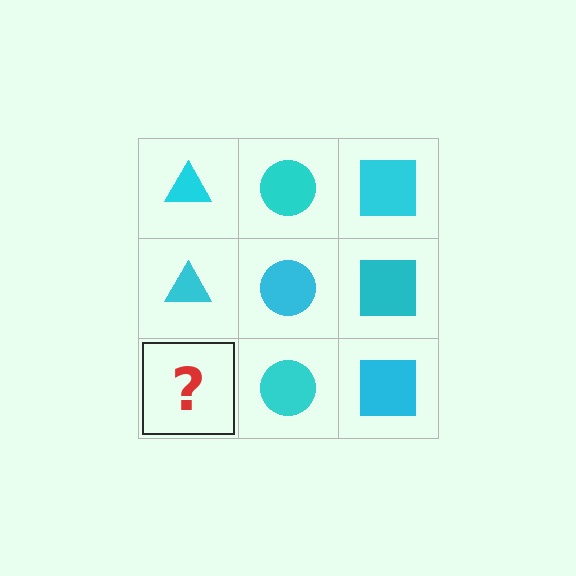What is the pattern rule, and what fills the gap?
The rule is that each column has a consistent shape. The gap should be filled with a cyan triangle.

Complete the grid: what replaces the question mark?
The question mark should be replaced with a cyan triangle.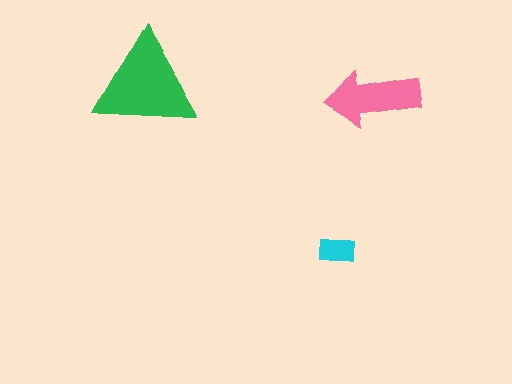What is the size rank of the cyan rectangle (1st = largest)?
3rd.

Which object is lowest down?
The cyan rectangle is bottommost.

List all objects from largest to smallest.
The green triangle, the pink arrow, the cyan rectangle.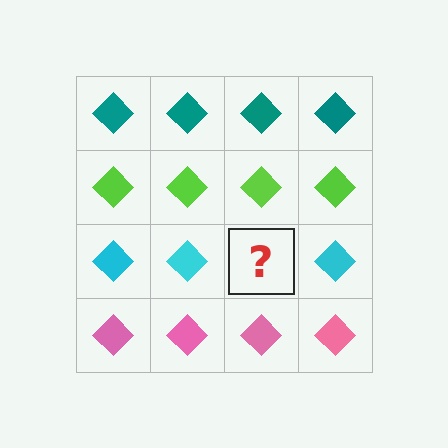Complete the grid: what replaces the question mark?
The question mark should be replaced with a cyan diamond.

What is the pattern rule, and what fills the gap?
The rule is that each row has a consistent color. The gap should be filled with a cyan diamond.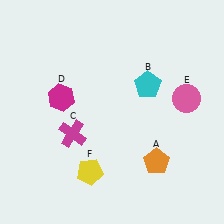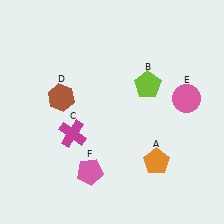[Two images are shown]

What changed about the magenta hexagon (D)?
In Image 1, D is magenta. In Image 2, it changed to brown.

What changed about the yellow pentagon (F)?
In Image 1, F is yellow. In Image 2, it changed to pink.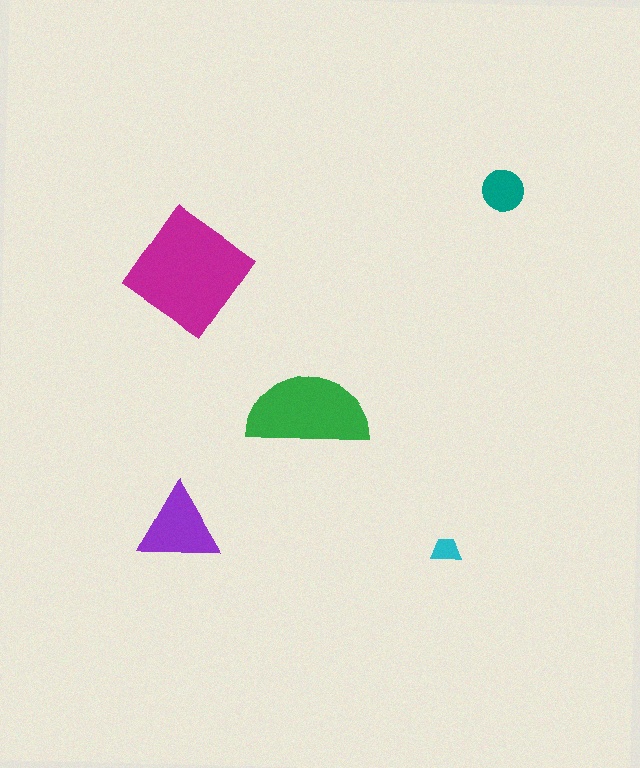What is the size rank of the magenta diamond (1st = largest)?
1st.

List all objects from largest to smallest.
The magenta diamond, the green semicircle, the purple triangle, the teal circle, the cyan trapezoid.